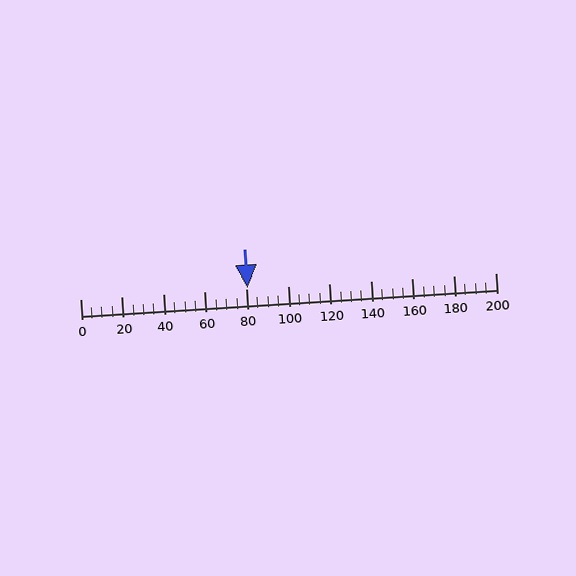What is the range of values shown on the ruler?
The ruler shows values from 0 to 200.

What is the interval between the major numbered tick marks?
The major tick marks are spaced 20 units apart.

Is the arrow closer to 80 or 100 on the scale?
The arrow is closer to 80.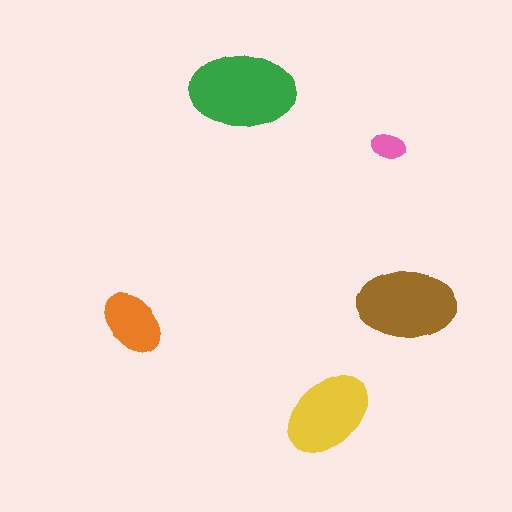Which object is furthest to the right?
The brown ellipse is rightmost.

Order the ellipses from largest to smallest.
the green one, the brown one, the yellow one, the orange one, the pink one.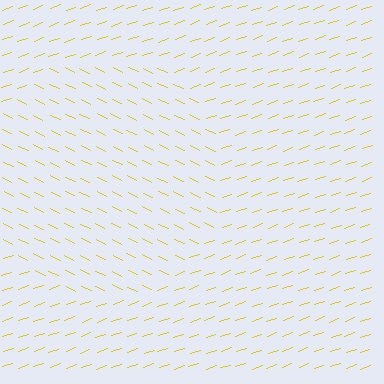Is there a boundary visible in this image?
Yes, there is a texture boundary formed by a change in line orientation.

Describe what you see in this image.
The image is filled with small yellow line segments. A circle region in the image has lines oriented differently from the surrounding lines, creating a visible texture boundary.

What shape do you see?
I see a circle.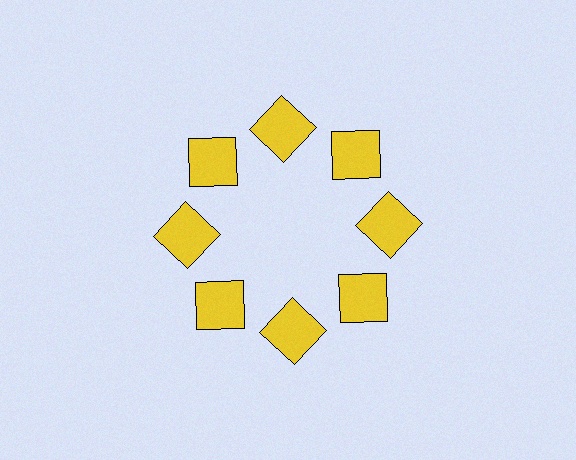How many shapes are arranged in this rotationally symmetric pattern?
There are 8 shapes, arranged in 8 groups of 1.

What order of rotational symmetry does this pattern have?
This pattern has 8-fold rotational symmetry.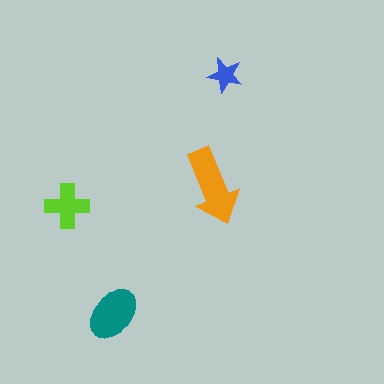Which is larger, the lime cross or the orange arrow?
The orange arrow.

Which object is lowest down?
The teal ellipse is bottommost.